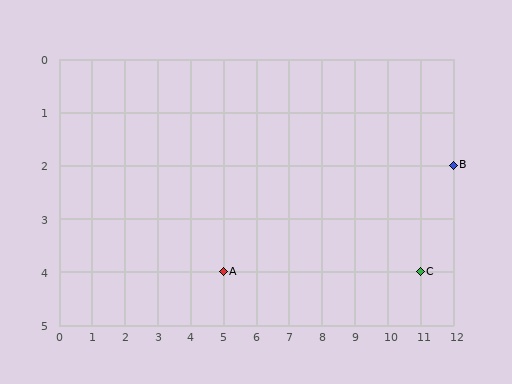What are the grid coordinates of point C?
Point C is at grid coordinates (11, 4).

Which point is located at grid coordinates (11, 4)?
Point C is at (11, 4).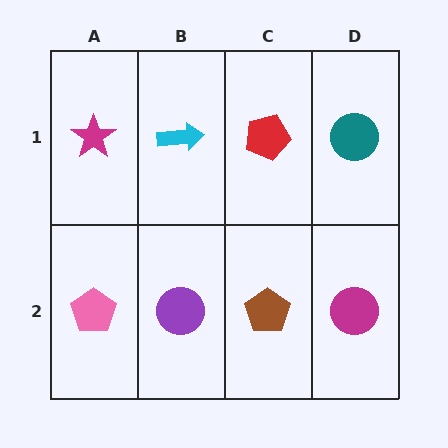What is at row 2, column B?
A purple circle.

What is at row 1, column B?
A cyan arrow.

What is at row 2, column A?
A pink pentagon.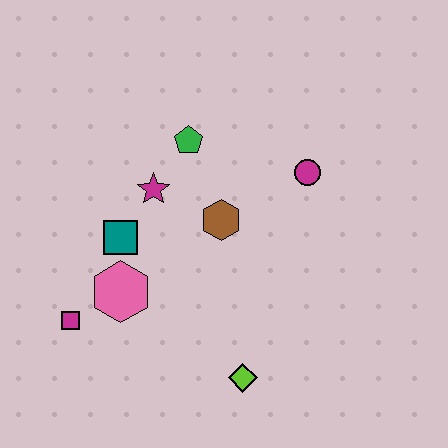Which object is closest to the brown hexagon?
The magenta star is closest to the brown hexagon.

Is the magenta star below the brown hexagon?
No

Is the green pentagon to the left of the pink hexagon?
No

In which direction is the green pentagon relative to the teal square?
The green pentagon is above the teal square.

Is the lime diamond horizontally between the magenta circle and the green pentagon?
Yes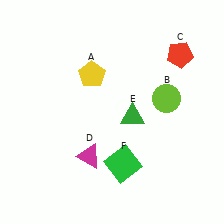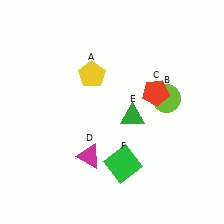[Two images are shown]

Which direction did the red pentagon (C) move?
The red pentagon (C) moved down.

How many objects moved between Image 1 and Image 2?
1 object moved between the two images.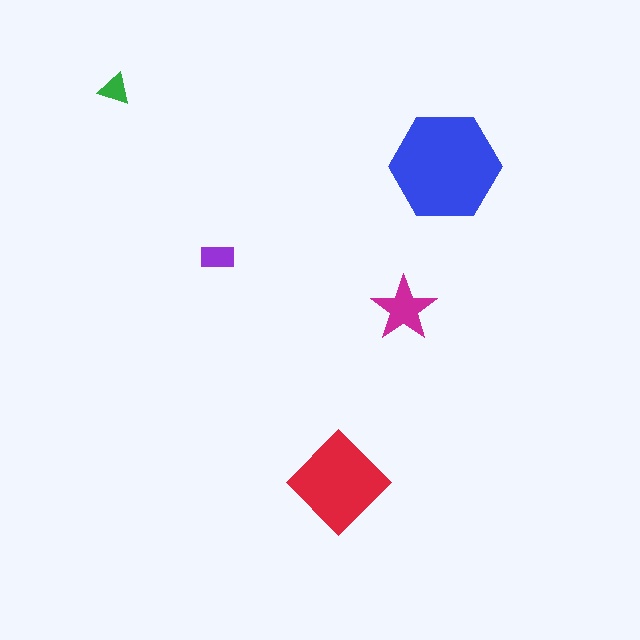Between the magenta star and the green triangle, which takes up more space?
The magenta star.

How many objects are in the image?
There are 5 objects in the image.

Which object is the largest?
The blue hexagon.